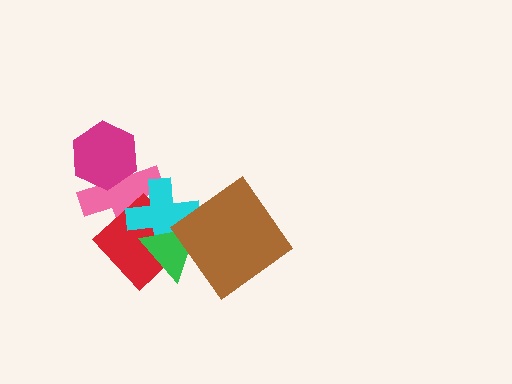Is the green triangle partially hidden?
Yes, it is partially covered by another shape.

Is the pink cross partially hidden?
Yes, it is partially covered by another shape.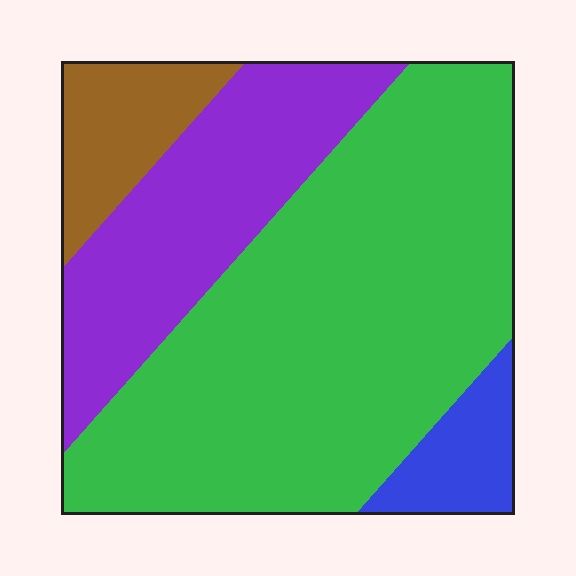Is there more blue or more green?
Green.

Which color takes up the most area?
Green, at roughly 60%.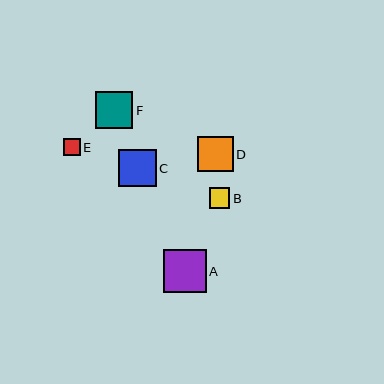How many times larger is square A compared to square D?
Square A is approximately 1.2 times the size of square D.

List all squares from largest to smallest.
From largest to smallest: A, C, F, D, B, E.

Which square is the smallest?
Square E is the smallest with a size of approximately 17 pixels.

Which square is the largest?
Square A is the largest with a size of approximately 43 pixels.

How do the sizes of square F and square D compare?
Square F and square D are approximately the same size.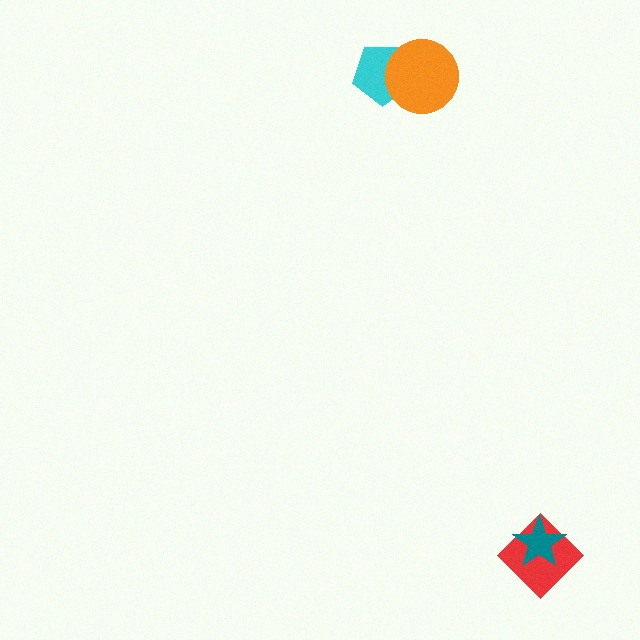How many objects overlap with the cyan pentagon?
1 object overlaps with the cyan pentagon.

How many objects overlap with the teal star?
1 object overlaps with the teal star.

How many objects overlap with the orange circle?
1 object overlaps with the orange circle.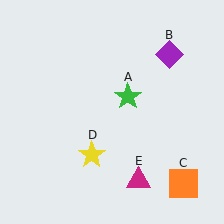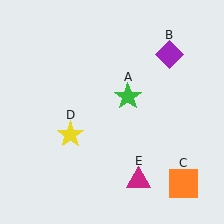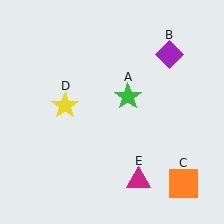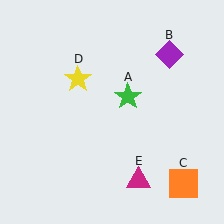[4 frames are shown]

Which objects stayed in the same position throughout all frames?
Green star (object A) and purple diamond (object B) and orange square (object C) and magenta triangle (object E) remained stationary.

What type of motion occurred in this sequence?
The yellow star (object D) rotated clockwise around the center of the scene.